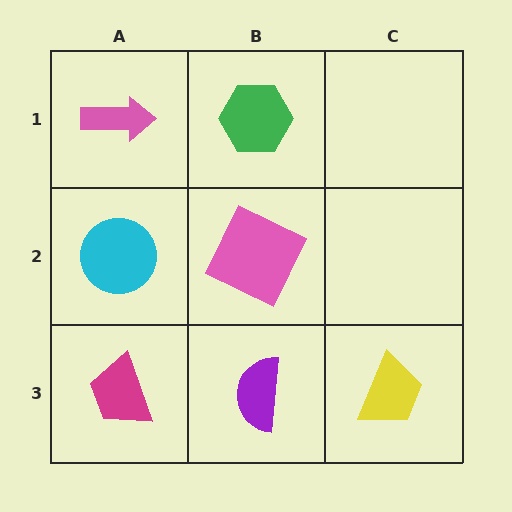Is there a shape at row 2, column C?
No, that cell is empty.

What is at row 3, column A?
A magenta trapezoid.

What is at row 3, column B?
A purple semicircle.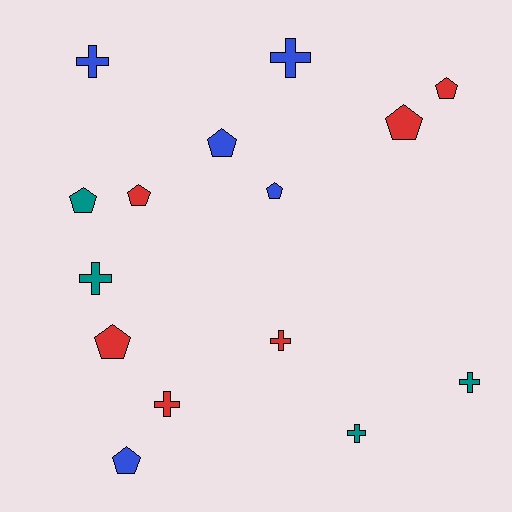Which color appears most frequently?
Red, with 6 objects.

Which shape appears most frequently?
Pentagon, with 8 objects.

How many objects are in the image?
There are 15 objects.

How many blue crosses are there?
There are 2 blue crosses.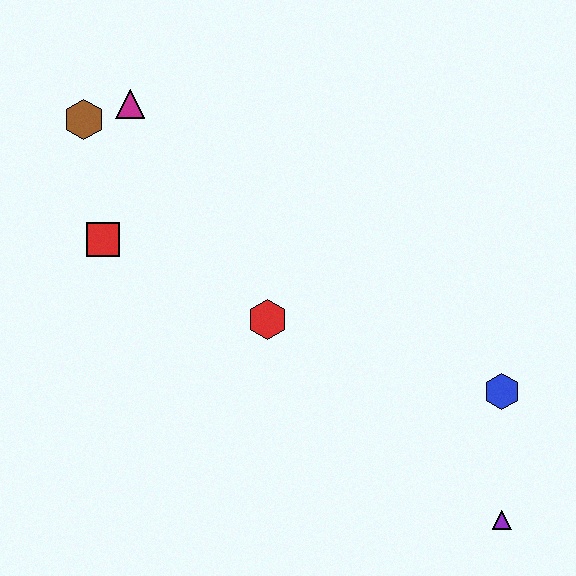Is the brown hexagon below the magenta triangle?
Yes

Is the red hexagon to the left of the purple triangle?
Yes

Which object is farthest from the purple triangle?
The brown hexagon is farthest from the purple triangle.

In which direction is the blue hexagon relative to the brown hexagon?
The blue hexagon is to the right of the brown hexagon.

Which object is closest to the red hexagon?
The red square is closest to the red hexagon.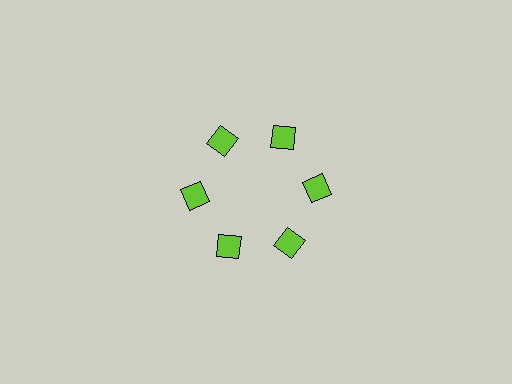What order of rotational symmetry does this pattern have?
This pattern has 6-fold rotational symmetry.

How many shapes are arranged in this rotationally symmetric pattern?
There are 6 shapes, arranged in 6 groups of 1.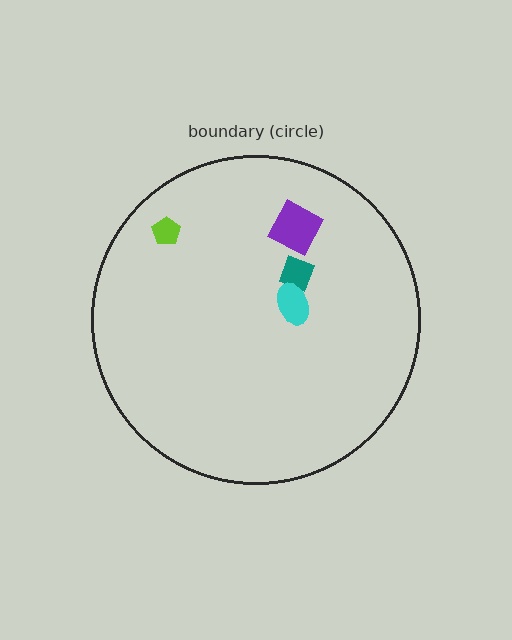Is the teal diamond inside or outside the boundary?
Inside.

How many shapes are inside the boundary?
4 inside, 0 outside.